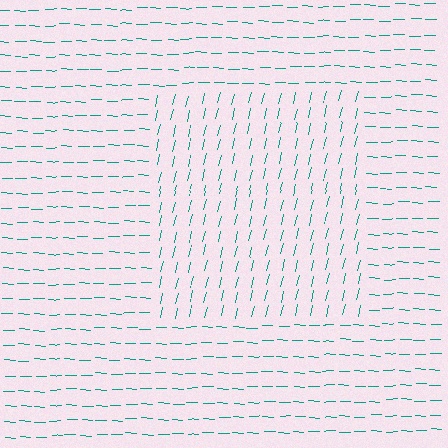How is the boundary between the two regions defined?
The boundary is defined purely by a change in line orientation (approximately 79 degrees difference). All lines are the same color and thickness.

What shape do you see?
I see a rectangle.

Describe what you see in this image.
The image is filled with small teal line segments. A rectangle region in the image has lines oriented differently from the surrounding lines, creating a visible texture boundary.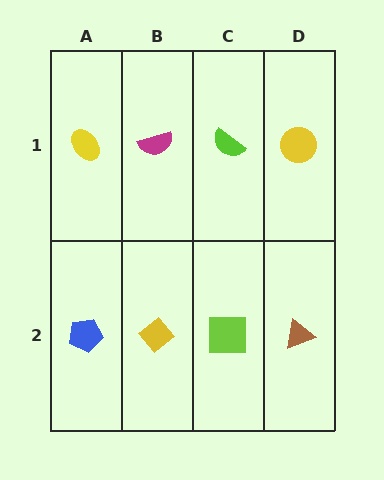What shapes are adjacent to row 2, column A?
A yellow ellipse (row 1, column A), a yellow diamond (row 2, column B).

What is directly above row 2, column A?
A yellow ellipse.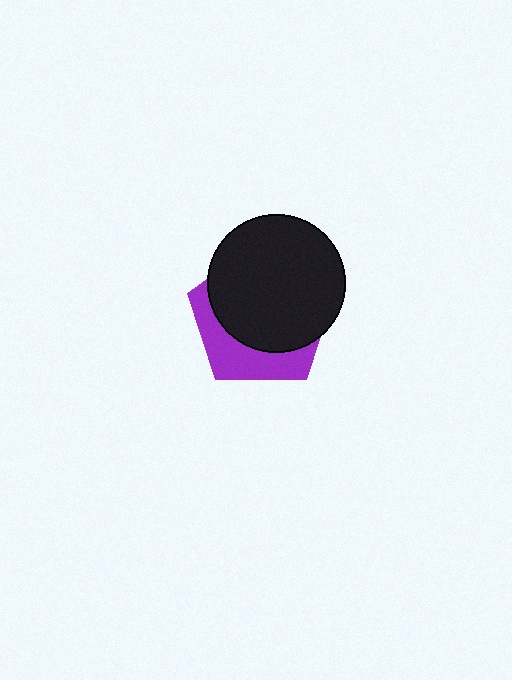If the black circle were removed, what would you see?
You would see the complete purple pentagon.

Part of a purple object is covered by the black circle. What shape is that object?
It is a pentagon.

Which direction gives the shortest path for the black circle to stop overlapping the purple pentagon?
Moving toward the upper-right gives the shortest separation.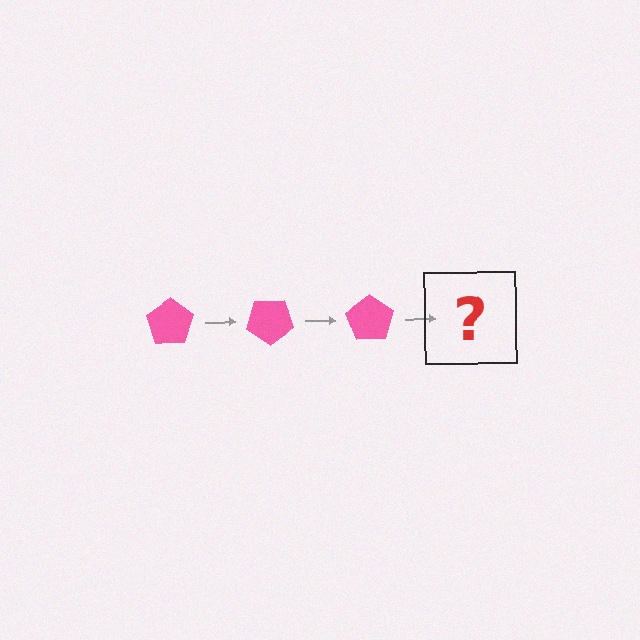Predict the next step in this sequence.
The next step is a pink pentagon rotated 105 degrees.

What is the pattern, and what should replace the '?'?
The pattern is that the pentagon rotates 35 degrees each step. The '?' should be a pink pentagon rotated 105 degrees.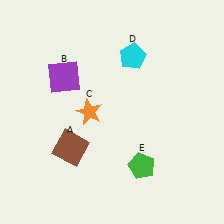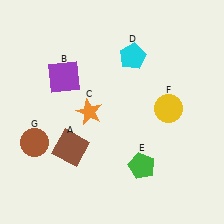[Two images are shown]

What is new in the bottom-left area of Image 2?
A brown circle (G) was added in the bottom-left area of Image 2.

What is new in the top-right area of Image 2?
A yellow circle (F) was added in the top-right area of Image 2.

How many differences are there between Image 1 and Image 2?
There are 2 differences between the two images.